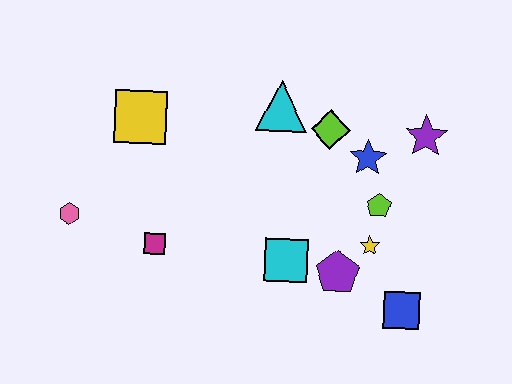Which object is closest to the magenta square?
The pink hexagon is closest to the magenta square.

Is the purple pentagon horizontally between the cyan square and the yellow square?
No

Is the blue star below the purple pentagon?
No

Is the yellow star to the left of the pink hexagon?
No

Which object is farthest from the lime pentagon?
The pink hexagon is farthest from the lime pentagon.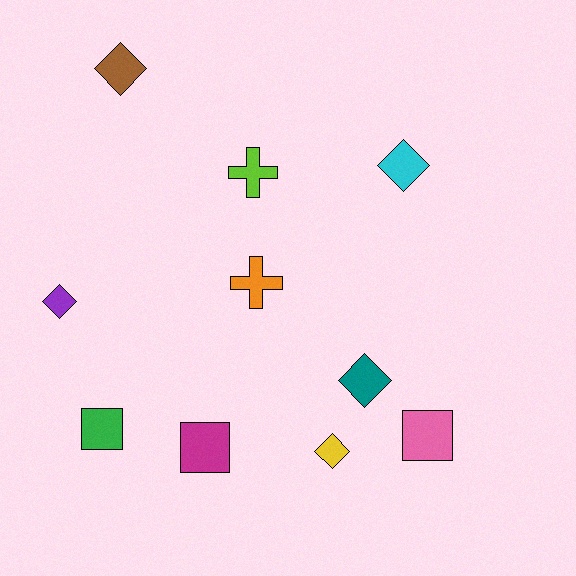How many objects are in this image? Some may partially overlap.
There are 10 objects.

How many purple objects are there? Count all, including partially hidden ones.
There is 1 purple object.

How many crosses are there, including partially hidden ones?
There are 2 crosses.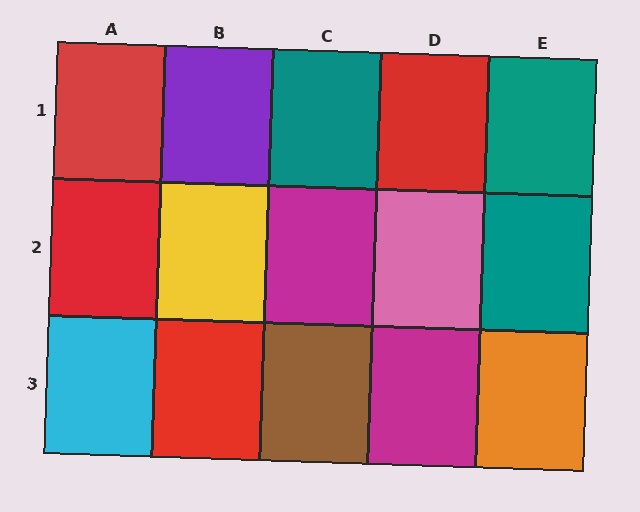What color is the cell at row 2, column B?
Yellow.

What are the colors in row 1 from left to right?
Red, purple, teal, red, teal.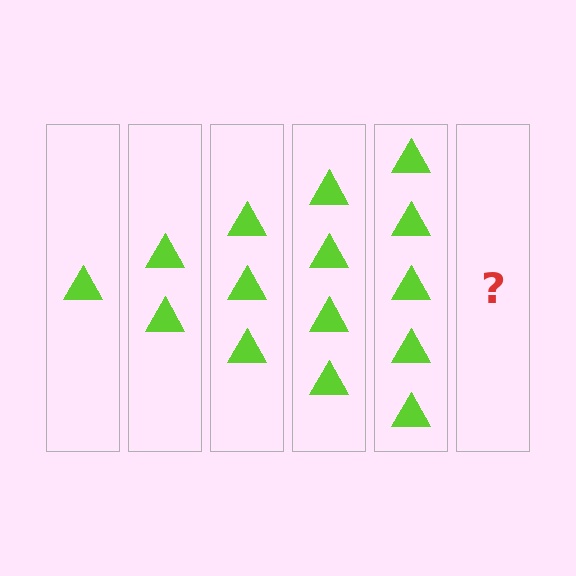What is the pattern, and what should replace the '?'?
The pattern is that each step adds one more triangle. The '?' should be 6 triangles.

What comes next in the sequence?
The next element should be 6 triangles.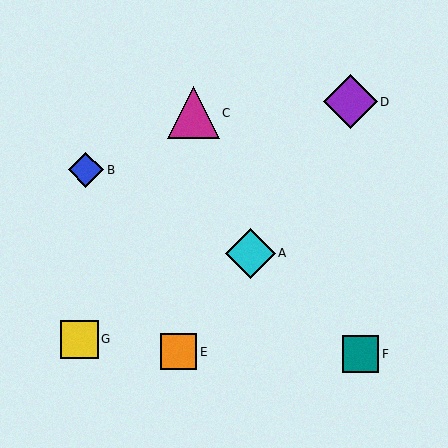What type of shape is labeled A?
Shape A is a cyan diamond.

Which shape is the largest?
The purple diamond (labeled D) is the largest.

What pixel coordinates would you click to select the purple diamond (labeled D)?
Click at (350, 102) to select the purple diamond D.